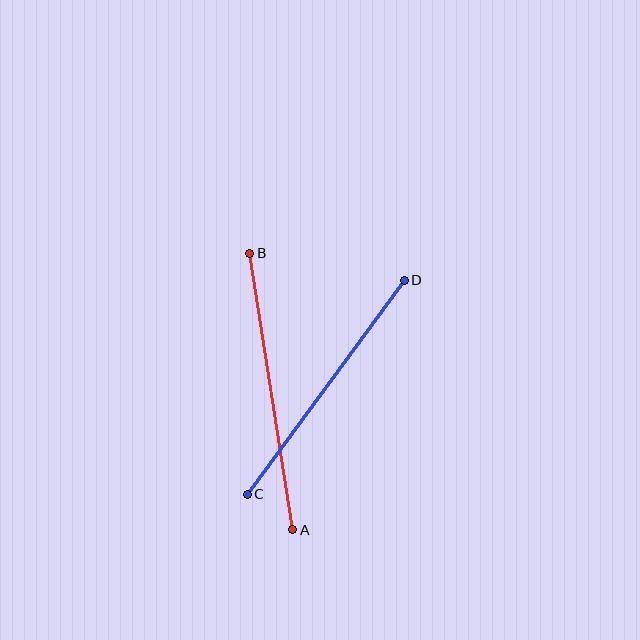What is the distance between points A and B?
The distance is approximately 279 pixels.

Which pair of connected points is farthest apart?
Points A and B are farthest apart.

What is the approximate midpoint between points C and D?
The midpoint is at approximately (326, 387) pixels.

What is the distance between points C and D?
The distance is approximately 266 pixels.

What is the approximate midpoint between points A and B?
The midpoint is at approximately (271, 391) pixels.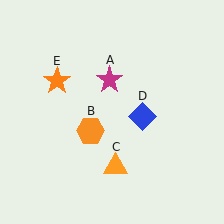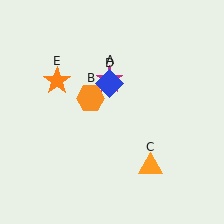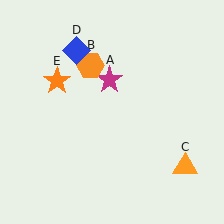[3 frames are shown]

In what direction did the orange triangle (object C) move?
The orange triangle (object C) moved right.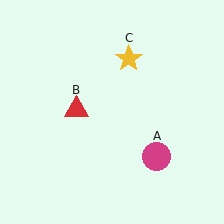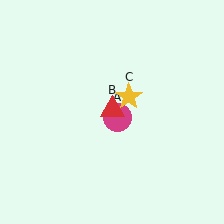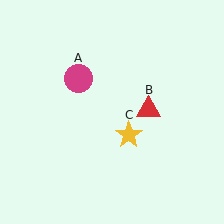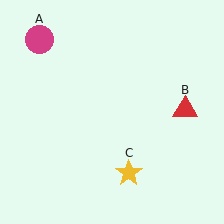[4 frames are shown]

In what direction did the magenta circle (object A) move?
The magenta circle (object A) moved up and to the left.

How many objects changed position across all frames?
3 objects changed position: magenta circle (object A), red triangle (object B), yellow star (object C).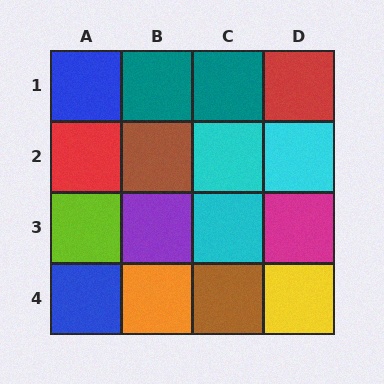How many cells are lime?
1 cell is lime.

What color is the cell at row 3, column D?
Magenta.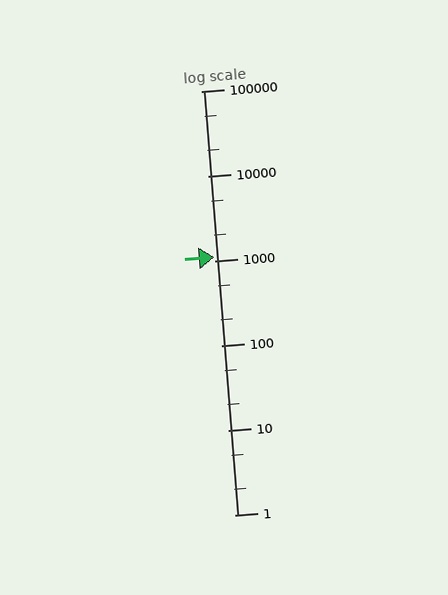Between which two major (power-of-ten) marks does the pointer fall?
The pointer is between 1000 and 10000.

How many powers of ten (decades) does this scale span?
The scale spans 5 decades, from 1 to 100000.